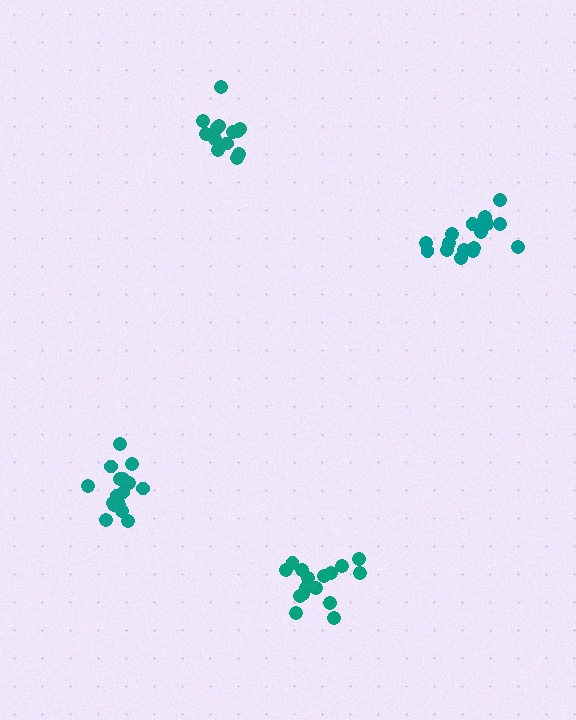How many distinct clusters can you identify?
There are 4 distinct clusters.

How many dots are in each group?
Group 1: 17 dots, Group 2: 13 dots, Group 3: 16 dots, Group 4: 17 dots (63 total).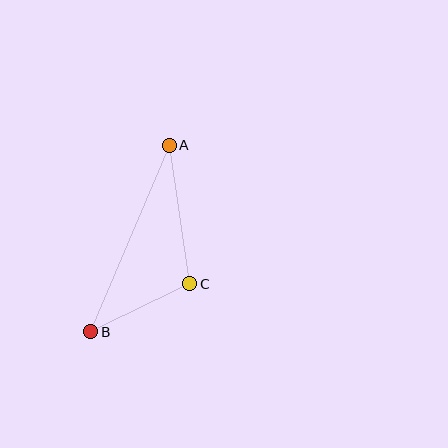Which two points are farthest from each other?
Points A and B are farthest from each other.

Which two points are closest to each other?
Points B and C are closest to each other.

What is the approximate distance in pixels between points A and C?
The distance between A and C is approximately 140 pixels.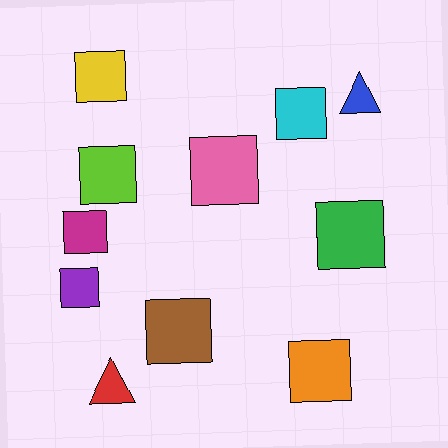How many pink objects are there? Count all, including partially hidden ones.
There is 1 pink object.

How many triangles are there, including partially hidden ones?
There are 2 triangles.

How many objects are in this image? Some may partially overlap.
There are 11 objects.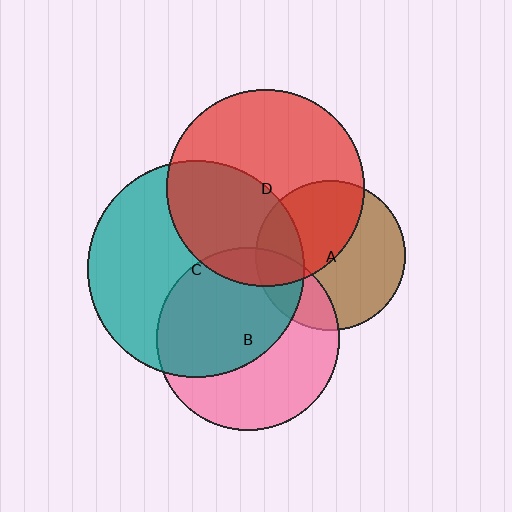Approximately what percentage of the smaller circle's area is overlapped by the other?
Approximately 55%.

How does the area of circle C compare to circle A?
Approximately 2.1 times.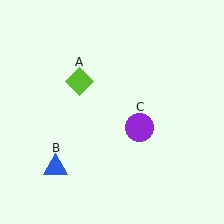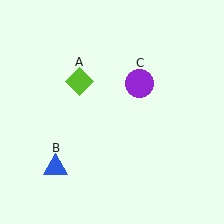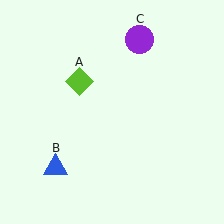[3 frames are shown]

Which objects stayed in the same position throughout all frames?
Lime diamond (object A) and blue triangle (object B) remained stationary.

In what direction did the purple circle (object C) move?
The purple circle (object C) moved up.